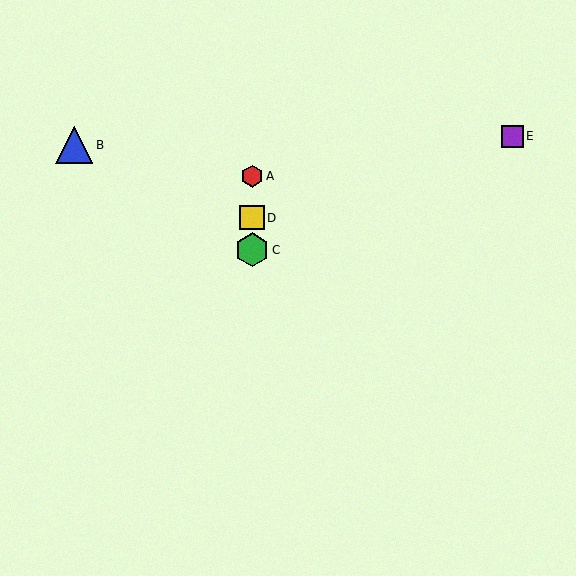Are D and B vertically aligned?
No, D is at x≈252 and B is at x≈74.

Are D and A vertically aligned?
Yes, both are at x≈252.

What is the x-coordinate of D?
Object D is at x≈252.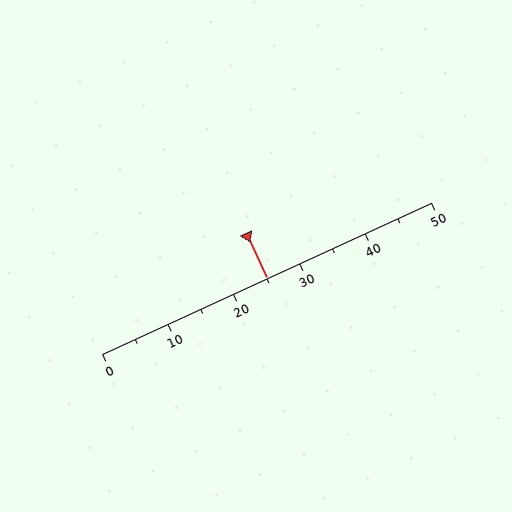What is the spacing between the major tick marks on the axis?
The major ticks are spaced 10 apart.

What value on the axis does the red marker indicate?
The marker indicates approximately 25.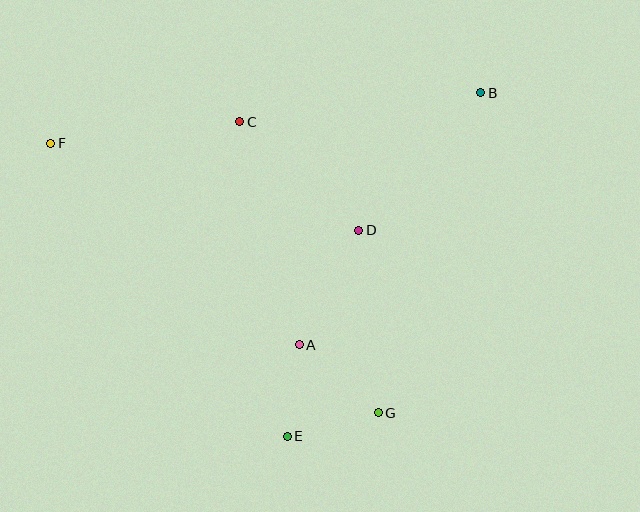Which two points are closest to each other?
Points A and E are closest to each other.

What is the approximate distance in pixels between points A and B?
The distance between A and B is approximately 310 pixels.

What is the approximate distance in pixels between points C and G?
The distance between C and G is approximately 322 pixels.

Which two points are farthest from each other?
Points B and F are farthest from each other.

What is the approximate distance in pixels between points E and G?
The distance between E and G is approximately 94 pixels.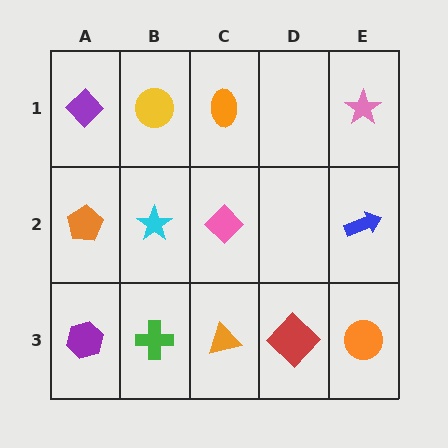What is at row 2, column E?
A blue arrow.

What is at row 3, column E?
An orange circle.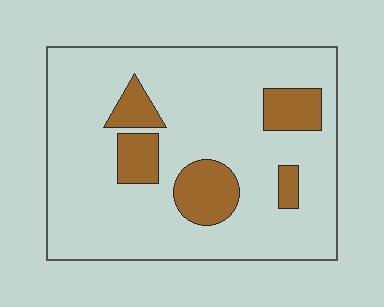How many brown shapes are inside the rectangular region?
5.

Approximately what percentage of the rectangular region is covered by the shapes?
Approximately 15%.